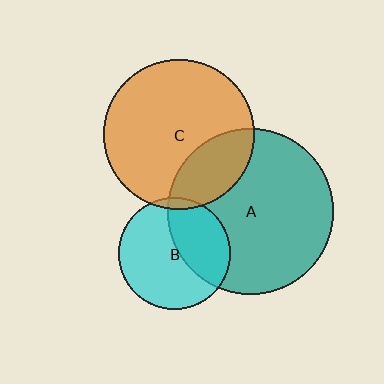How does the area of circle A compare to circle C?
Approximately 1.2 times.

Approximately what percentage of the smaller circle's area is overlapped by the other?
Approximately 25%.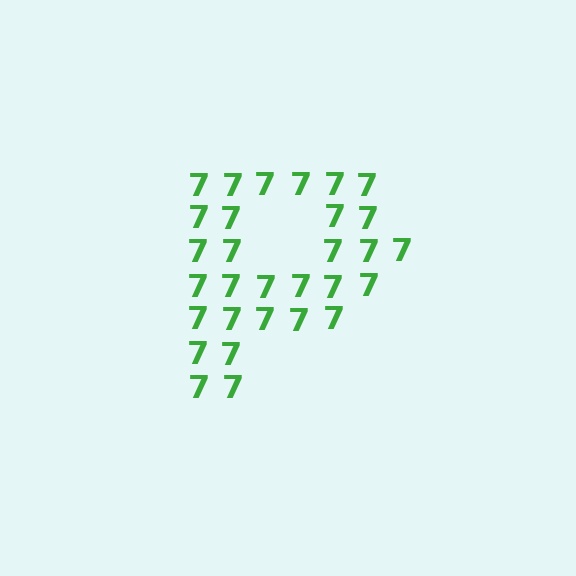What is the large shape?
The large shape is the letter P.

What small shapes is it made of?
It is made of small digit 7's.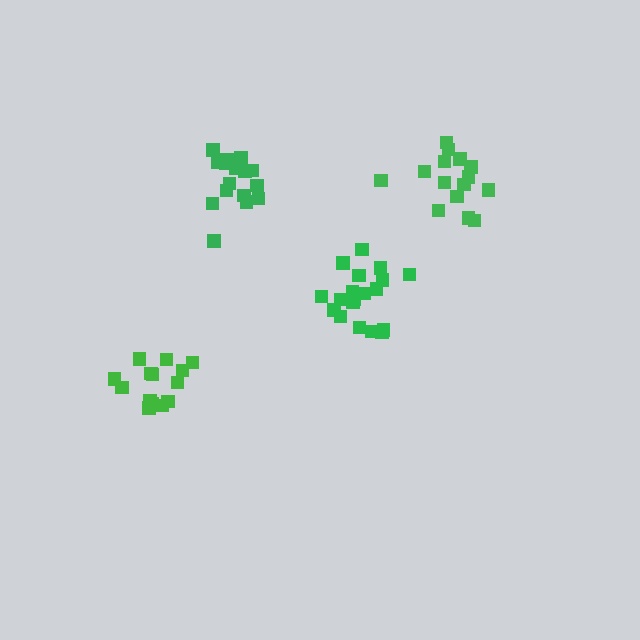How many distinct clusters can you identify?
There are 4 distinct clusters.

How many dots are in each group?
Group 1: 17 dots, Group 2: 14 dots, Group 3: 15 dots, Group 4: 19 dots (65 total).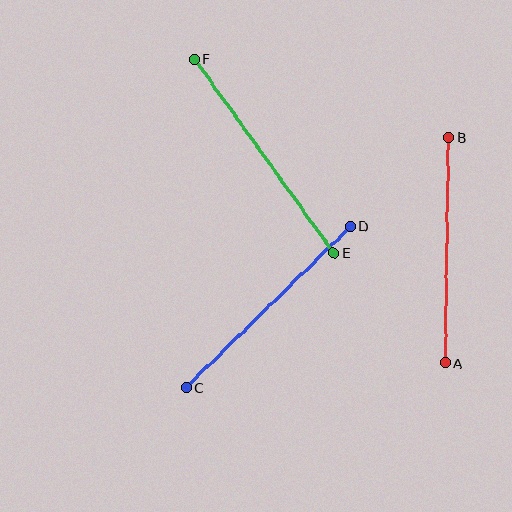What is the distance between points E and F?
The distance is approximately 239 pixels.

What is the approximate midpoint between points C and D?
The midpoint is at approximately (268, 307) pixels.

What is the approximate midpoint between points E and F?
The midpoint is at approximately (264, 156) pixels.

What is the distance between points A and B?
The distance is approximately 225 pixels.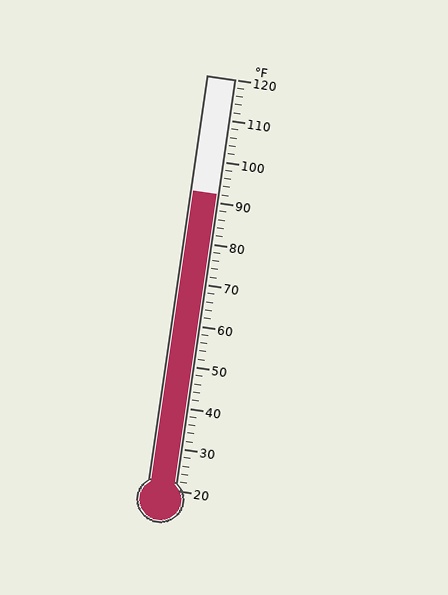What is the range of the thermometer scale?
The thermometer scale ranges from 20°F to 120°F.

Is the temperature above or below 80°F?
The temperature is above 80°F.